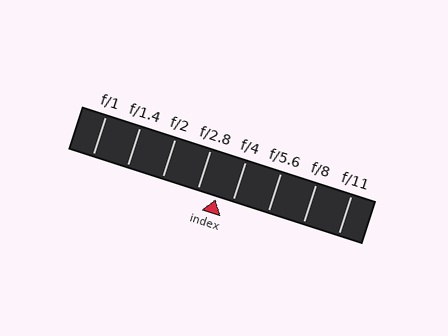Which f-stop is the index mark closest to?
The index mark is closest to f/4.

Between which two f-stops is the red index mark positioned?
The index mark is between f/2.8 and f/4.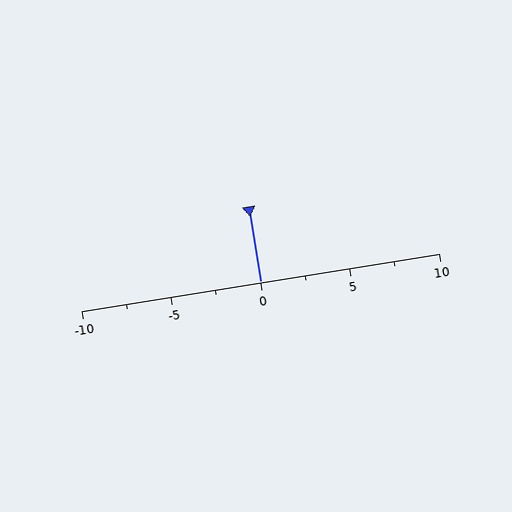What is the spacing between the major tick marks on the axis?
The major ticks are spaced 5 apart.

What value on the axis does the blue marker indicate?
The marker indicates approximately 0.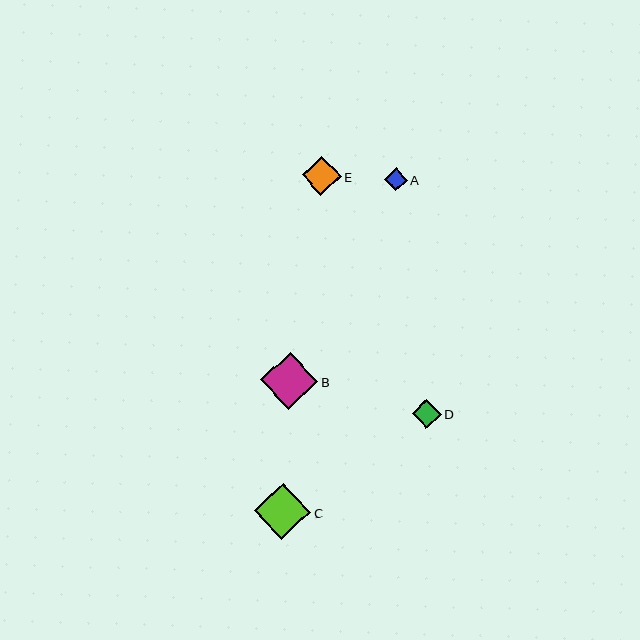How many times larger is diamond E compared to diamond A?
Diamond E is approximately 1.7 times the size of diamond A.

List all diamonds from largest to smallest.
From largest to smallest: B, C, E, D, A.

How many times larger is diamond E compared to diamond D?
Diamond E is approximately 1.4 times the size of diamond D.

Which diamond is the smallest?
Diamond A is the smallest with a size of approximately 23 pixels.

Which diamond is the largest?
Diamond B is the largest with a size of approximately 57 pixels.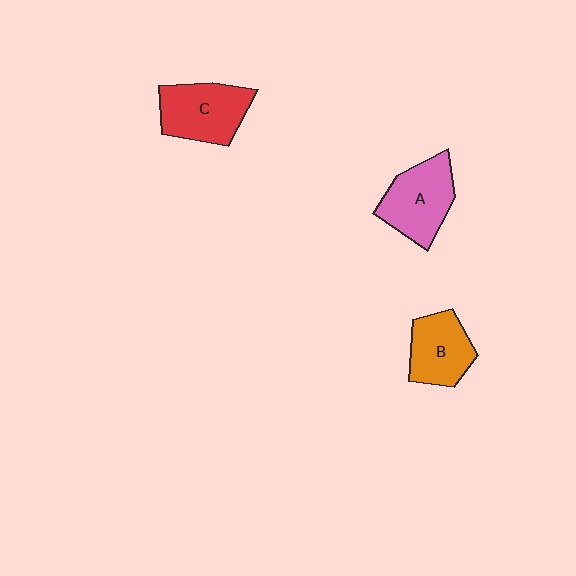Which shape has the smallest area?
Shape B (orange).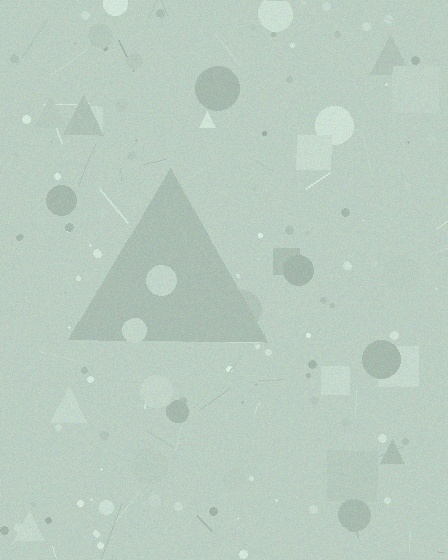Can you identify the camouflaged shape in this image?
The camouflaged shape is a triangle.